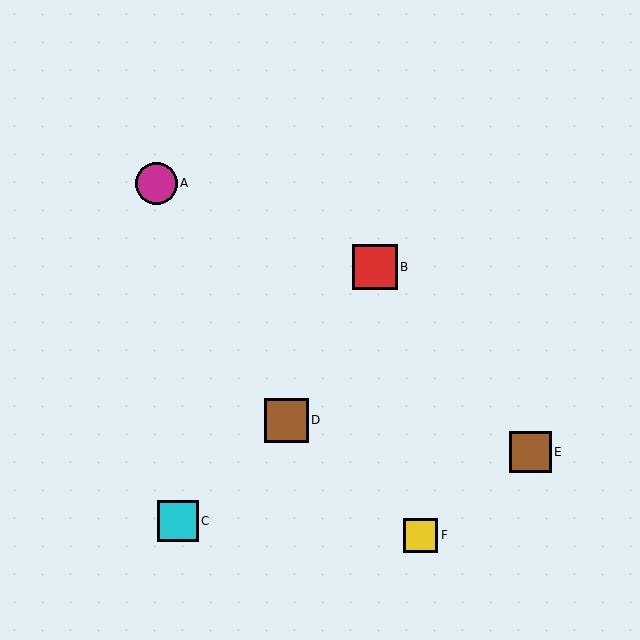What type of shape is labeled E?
Shape E is a brown square.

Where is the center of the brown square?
The center of the brown square is at (530, 452).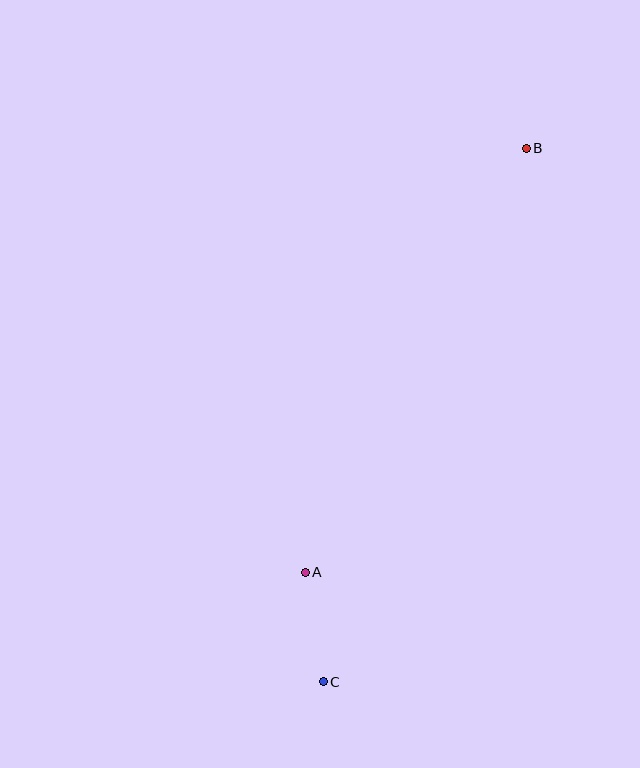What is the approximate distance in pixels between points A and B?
The distance between A and B is approximately 478 pixels.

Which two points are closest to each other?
Points A and C are closest to each other.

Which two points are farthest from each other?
Points B and C are farthest from each other.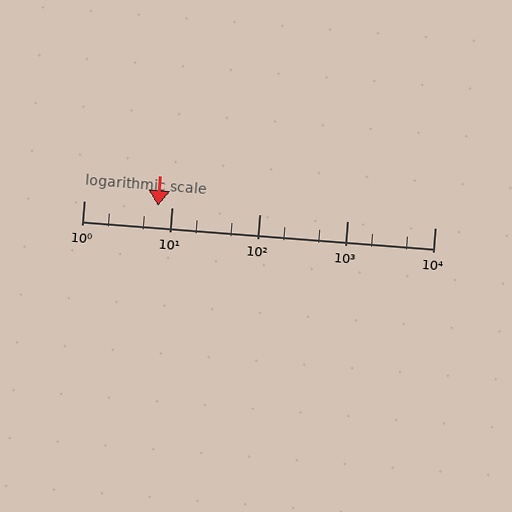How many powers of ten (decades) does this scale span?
The scale spans 4 decades, from 1 to 10000.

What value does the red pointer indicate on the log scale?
The pointer indicates approximately 7.1.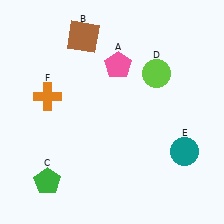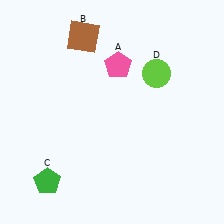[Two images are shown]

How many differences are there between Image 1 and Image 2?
There are 2 differences between the two images.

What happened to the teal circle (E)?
The teal circle (E) was removed in Image 2. It was in the bottom-right area of Image 1.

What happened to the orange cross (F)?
The orange cross (F) was removed in Image 2. It was in the top-left area of Image 1.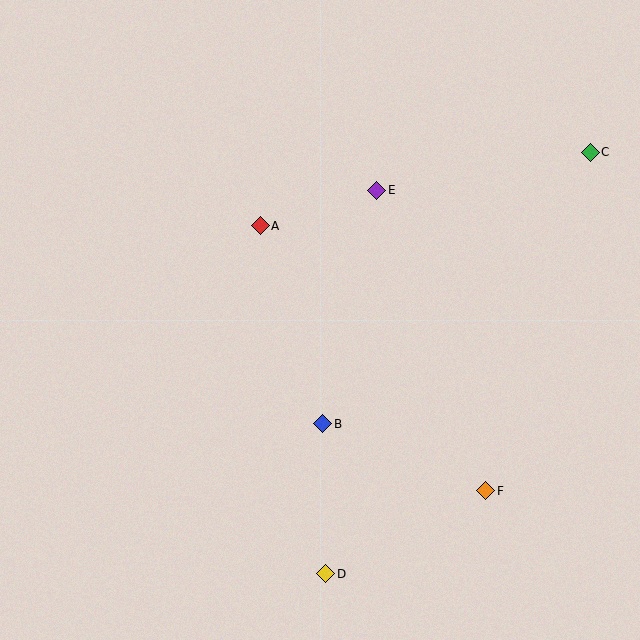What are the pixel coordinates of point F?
Point F is at (486, 491).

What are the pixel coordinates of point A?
Point A is at (260, 226).